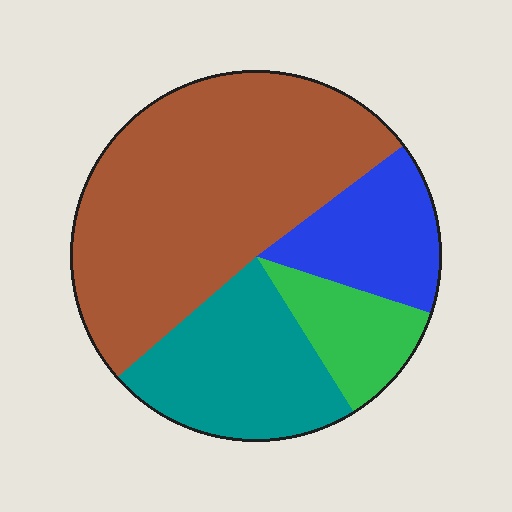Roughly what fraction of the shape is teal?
Teal covers about 20% of the shape.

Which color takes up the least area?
Green, at roughly 10%.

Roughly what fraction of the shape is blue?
Blue takes up about one sixth (1/6) of the shape.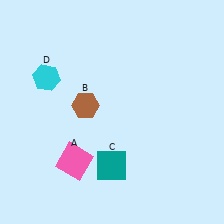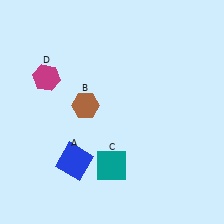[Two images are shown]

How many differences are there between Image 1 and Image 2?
There are 2 differences between the two images.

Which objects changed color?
A changed from pink to blue. D changed from cyan to magenta.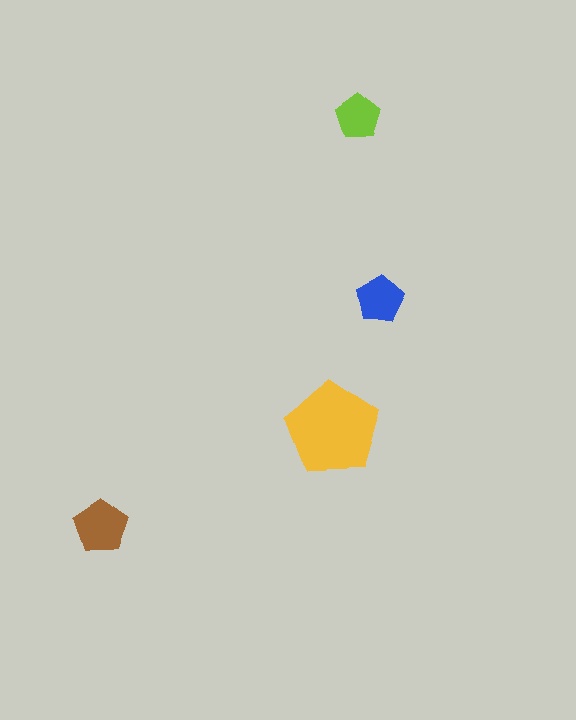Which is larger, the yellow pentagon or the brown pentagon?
The yellow one.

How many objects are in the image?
There are 4 objects in the image.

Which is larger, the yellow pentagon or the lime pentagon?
The yellow one.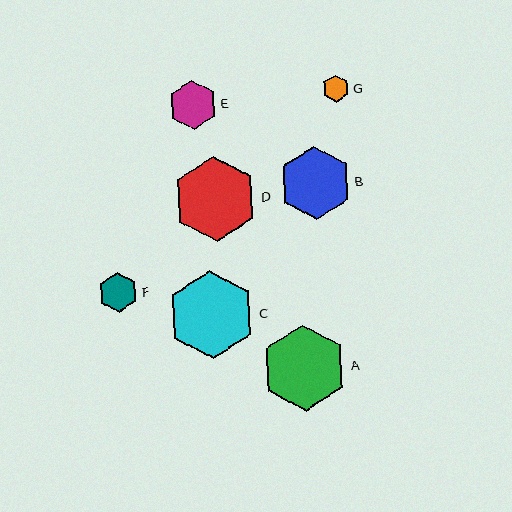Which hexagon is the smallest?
Hexagon G is the smallest with a size of approximately 27 pixels.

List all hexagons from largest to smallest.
From largest to smallest: C, A, D, B, E, F, G.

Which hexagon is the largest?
Hexagon C is the largest with a size of approximately 88 pixels.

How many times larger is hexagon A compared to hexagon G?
Hexagon A is approximately 3.2 times the size of hexagon G.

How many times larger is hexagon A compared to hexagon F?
Hexagon A is approximately 2.2 times the size of hexagon F.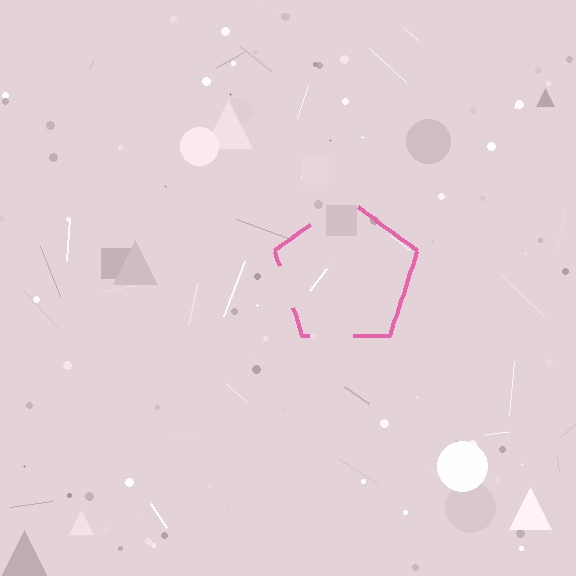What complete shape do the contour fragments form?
The contour fragments form a pentagon.